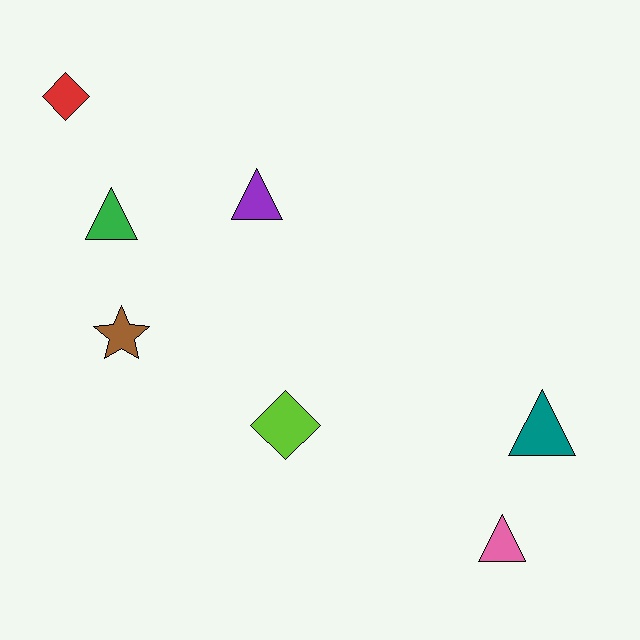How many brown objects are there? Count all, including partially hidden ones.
There is 1 brown object.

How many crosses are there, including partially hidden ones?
There are no crosses.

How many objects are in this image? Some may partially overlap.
There are 7 objects.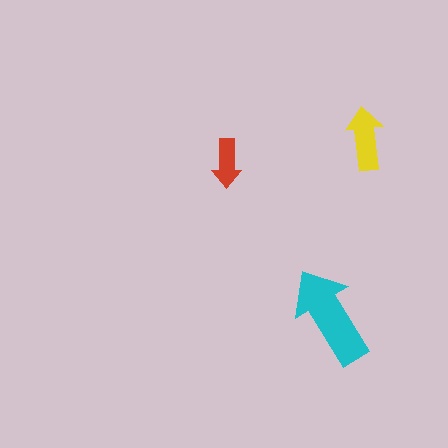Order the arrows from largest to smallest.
the cyan one, the yellow one, the red one.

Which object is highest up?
The yellow arrow is topmost.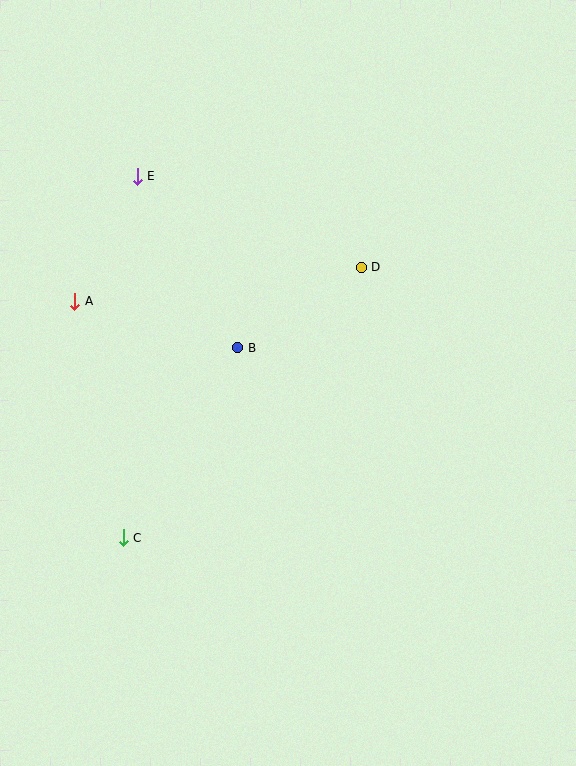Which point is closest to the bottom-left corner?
Point C is closest to the bottom-left corner.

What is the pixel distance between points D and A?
The distance between D and A is 288 pixels.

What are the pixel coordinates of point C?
Point C is at (123, 538).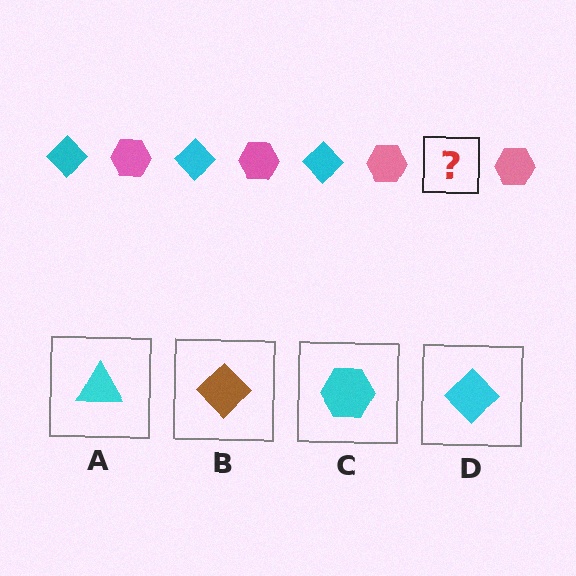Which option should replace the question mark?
Option D.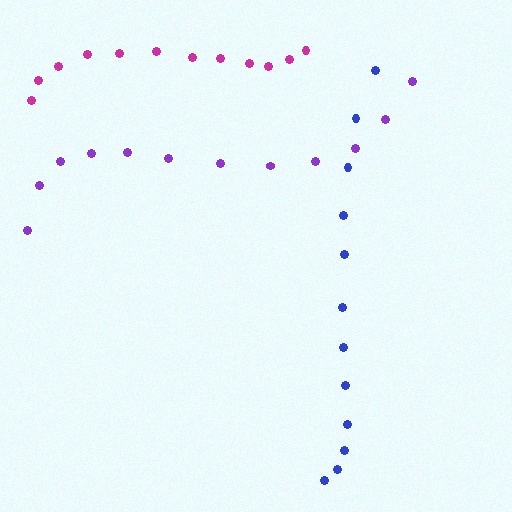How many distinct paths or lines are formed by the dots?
There are 3 distinct paths.